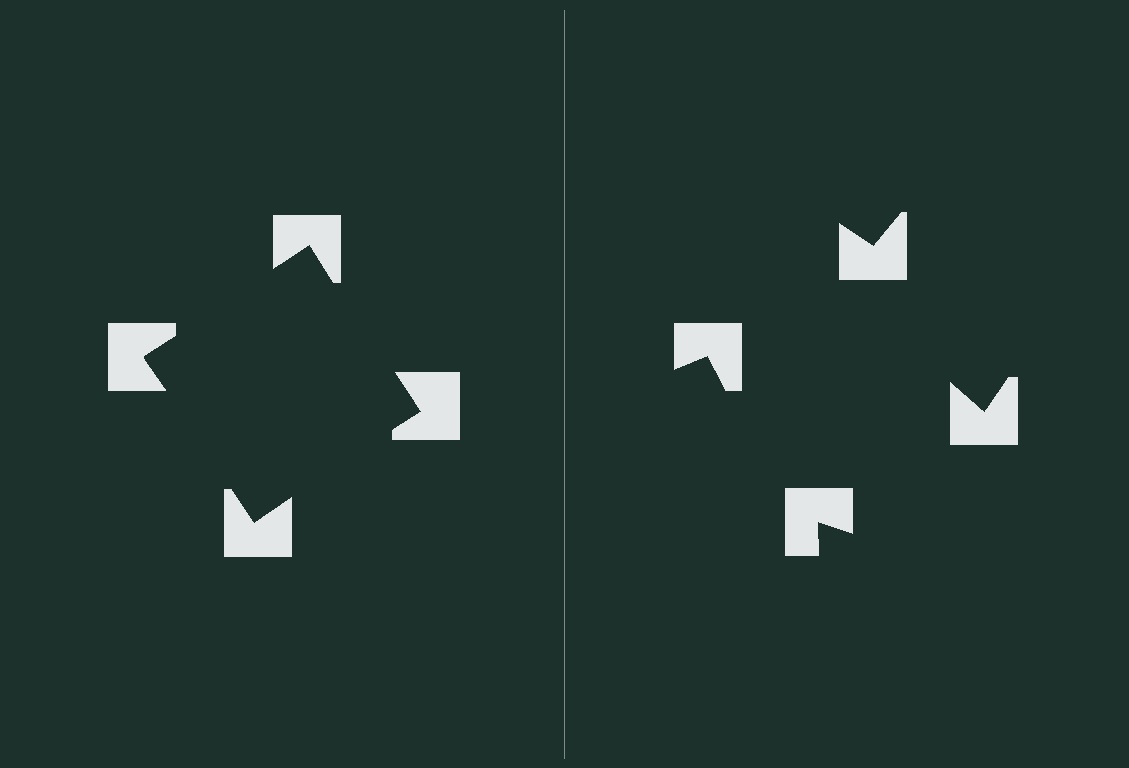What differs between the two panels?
The notched squares are positioned identically on both sides; only the wedge orientations differ. On the left they align to a square; on the right they are misaligned.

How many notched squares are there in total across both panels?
8 — 4 on each side.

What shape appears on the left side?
An illusory square.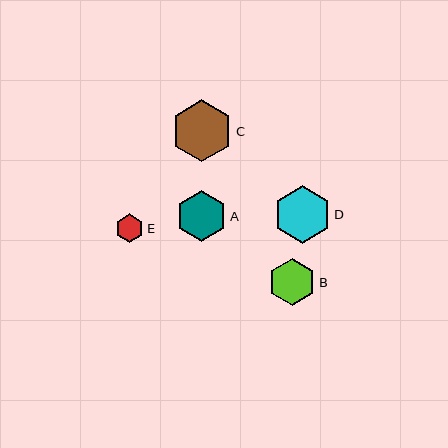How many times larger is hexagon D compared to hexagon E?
Hexagon D is approximately 2.0 times the size of hexagon E.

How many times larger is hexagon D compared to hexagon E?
Hexagon D is approximately 2.0 times the size of hexagon E.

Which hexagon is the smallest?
Hexagon E is the smallest with a size of approximately 28 pixels.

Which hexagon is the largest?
Hexagon C is the largest with a size of approximately 62 pixels.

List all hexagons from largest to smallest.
From largest to smallest: C, D, A, B, E.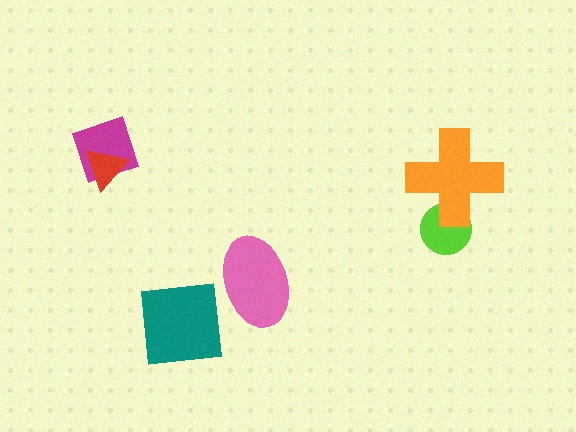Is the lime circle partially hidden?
Yes, it is partially covered by another shape.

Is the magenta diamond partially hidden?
Yes, it is partially covered by another shape.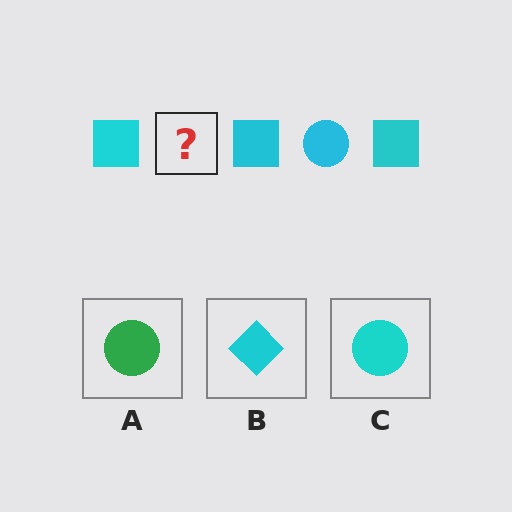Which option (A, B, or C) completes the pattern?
C.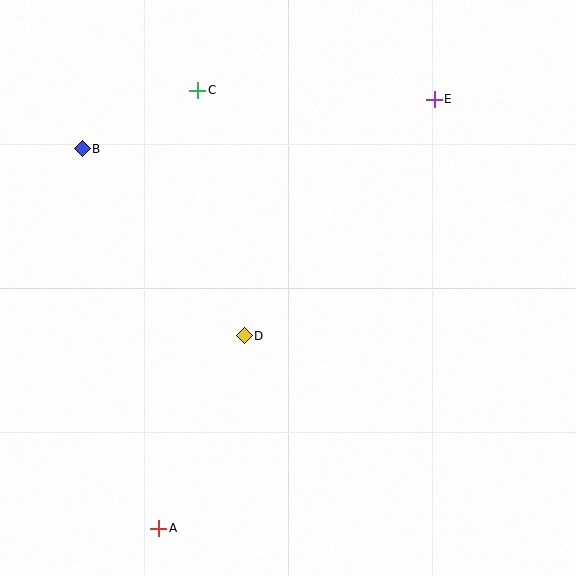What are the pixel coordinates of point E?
Point E is at (434, 99).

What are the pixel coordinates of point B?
Point B is at (82, 149).